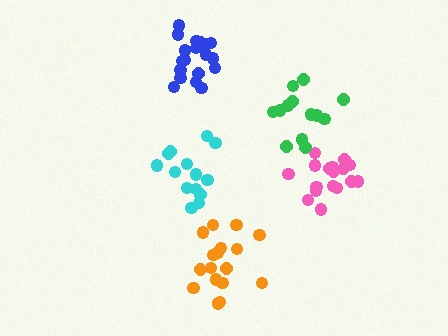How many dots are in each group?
Group 1: 17 dots, Group 2: 17 dots, Group 3: 14 dots, Group 4: 19 dots, Group 5: 13 dots (80 total).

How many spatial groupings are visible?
There are 5 spatial groupings.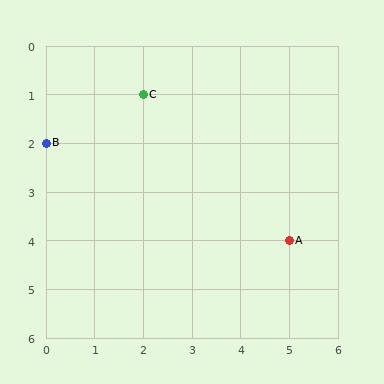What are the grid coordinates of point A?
Point A is at grid coordinates (5, 4).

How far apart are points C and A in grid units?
Points C and A are 3 columns and 3 rows apart (about 4.2 grid units diagonally).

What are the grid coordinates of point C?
Point C is at grid coordinates (2, 1).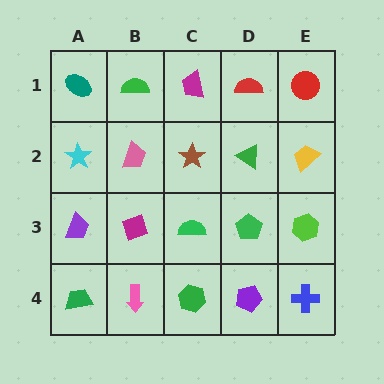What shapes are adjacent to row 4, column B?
A magenta diamond (row 3, column B), a green trapezoid (row 4, column A), a green hexagon (row 4, column C).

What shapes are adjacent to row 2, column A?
A teal ellipse (row 1, column A), a purple trapezoid (row 3, column A), a pink trapezoid (row 2, column B).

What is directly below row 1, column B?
A pink trapezoid.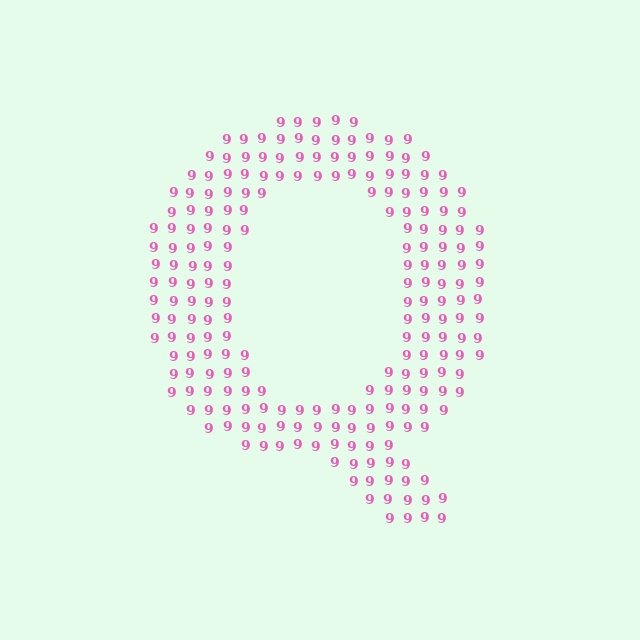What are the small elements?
The small elements are digit 9's.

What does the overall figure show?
The overall figure shows the letter Q.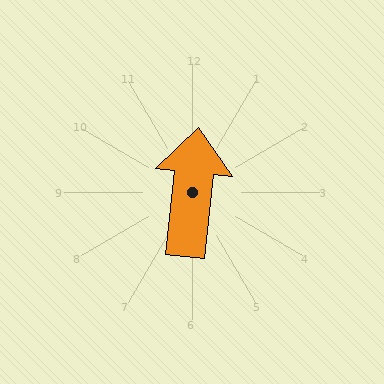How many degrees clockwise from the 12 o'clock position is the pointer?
Approximately 6 degrees.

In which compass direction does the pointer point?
North.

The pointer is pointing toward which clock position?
Roughly 12 o'clock.